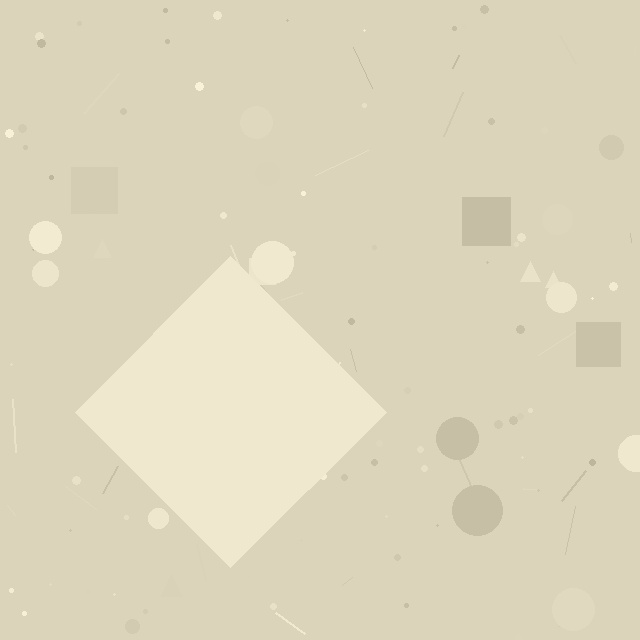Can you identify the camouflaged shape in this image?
The camouflaged shape is a diamond.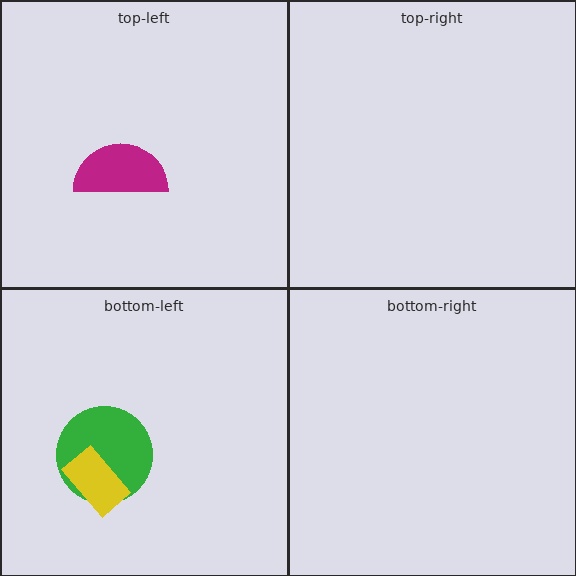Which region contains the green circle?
The bottom-left region.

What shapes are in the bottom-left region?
The green circle, the yellow rectangle.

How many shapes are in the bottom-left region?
2.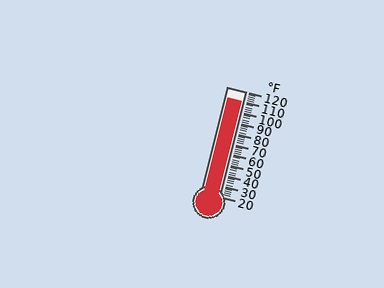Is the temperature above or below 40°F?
The temperature is above 40°F.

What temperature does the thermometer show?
The thermometer shows approximately 110°F.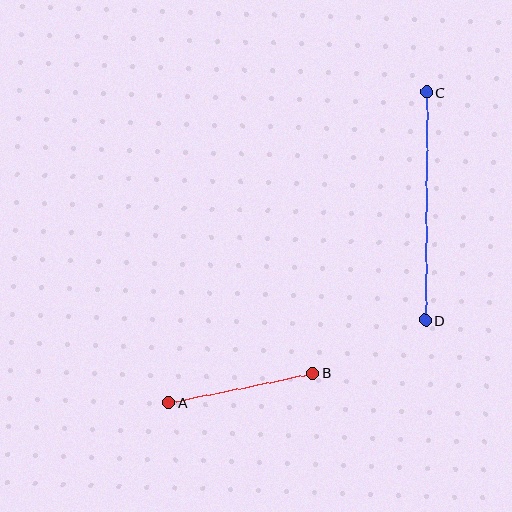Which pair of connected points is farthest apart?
Points C and D are farthest apart.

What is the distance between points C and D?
The distance is approximately 228 pixels.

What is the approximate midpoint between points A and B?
The midpoint is at approximately (241, 388) pixels.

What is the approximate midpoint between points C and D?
The midpoint is at approximately (426, 206) pixels.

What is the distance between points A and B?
The distance is approximately 147 pixels.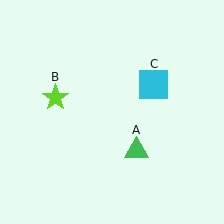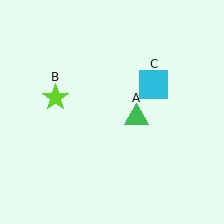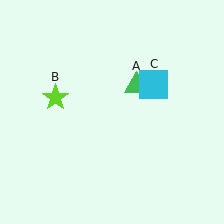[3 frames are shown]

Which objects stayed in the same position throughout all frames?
Lime star (object B) and cyan square (object C) remained stationary.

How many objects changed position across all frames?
1 object changed position: green triangle (object A).